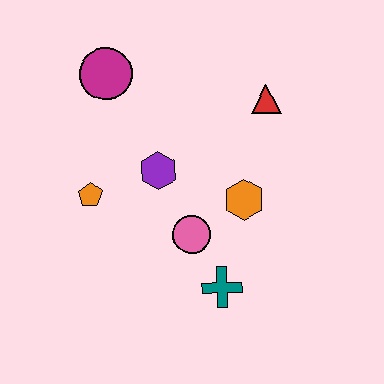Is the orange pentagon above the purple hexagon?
No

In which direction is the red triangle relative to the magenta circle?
The red triangle is to the right of the magenta circle.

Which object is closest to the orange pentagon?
The purple hexagon is closest to the orange pentagon.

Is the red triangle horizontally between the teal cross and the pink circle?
No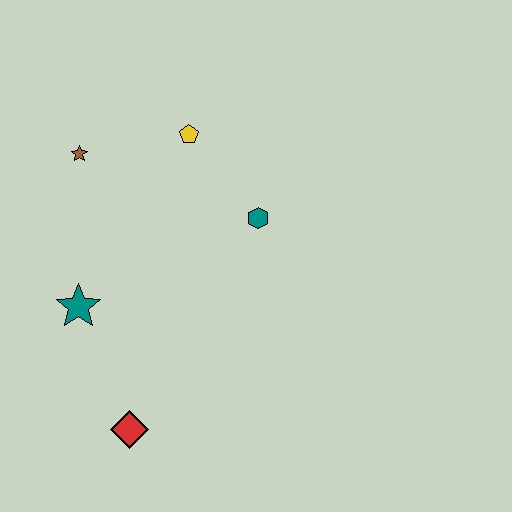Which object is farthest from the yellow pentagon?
The red diamond is farthest from the yellow pentagon.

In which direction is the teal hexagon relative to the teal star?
The teal hexagon is to the right of the teal star.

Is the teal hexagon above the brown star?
No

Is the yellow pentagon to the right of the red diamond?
Yes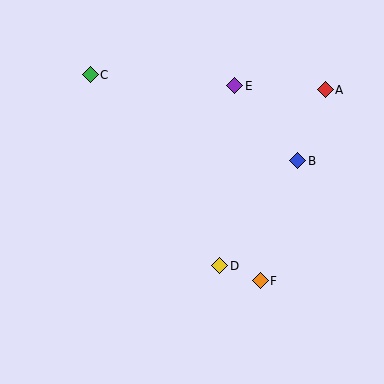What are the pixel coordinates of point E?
Point E is at (235, 86).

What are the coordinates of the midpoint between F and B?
The midpoint between F and B is at (279, 221).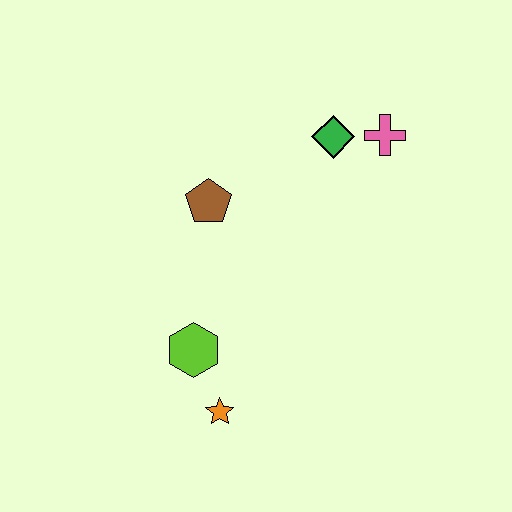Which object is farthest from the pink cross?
The orange star is farthest from the pink cross.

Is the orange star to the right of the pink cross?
No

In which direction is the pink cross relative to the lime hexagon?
The pink cross is above the lime hexagon.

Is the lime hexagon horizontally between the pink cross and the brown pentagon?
No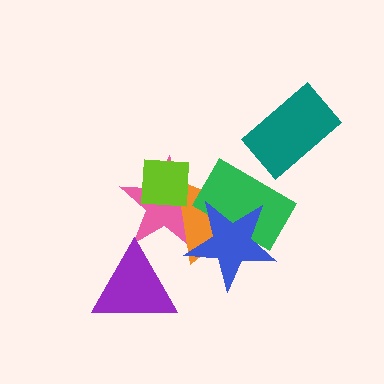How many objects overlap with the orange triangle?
4 objects overlap with the orange triangle.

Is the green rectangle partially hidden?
Yes, it is partially covered by another shape.